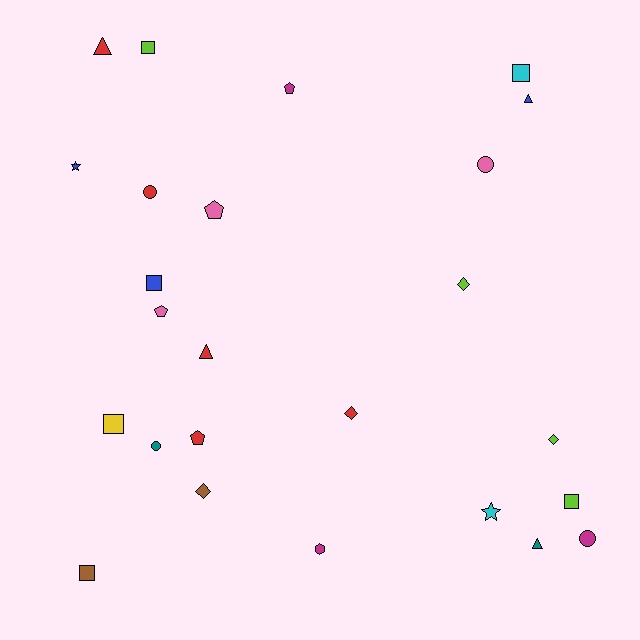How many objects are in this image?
There are 25 objects.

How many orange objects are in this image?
There are no orange objects.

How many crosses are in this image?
There are no crosses.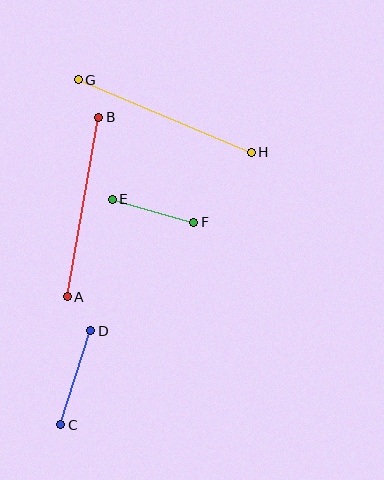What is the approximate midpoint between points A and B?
The midpoint is at approximately (83, 207) pixels.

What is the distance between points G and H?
The distance is approximately 188 pixels.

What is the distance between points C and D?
The distance is approximately 99 pixels.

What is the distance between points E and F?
The distance is approximately 85 pixels.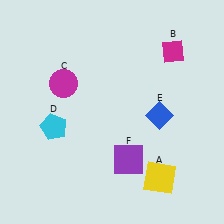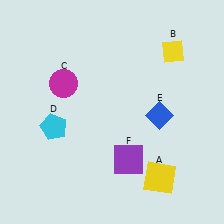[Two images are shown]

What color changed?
The diamond (B) changed from magenta in Image 1 to yellow in Image 2.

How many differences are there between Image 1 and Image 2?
There is 1 difference between the two images.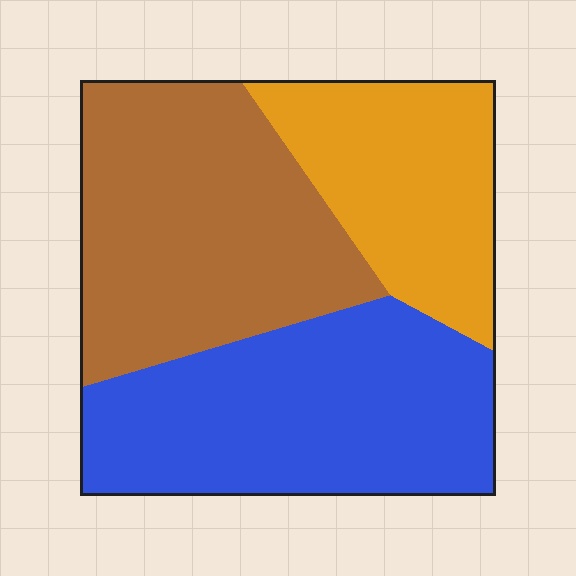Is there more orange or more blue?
Blue.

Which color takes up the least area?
Orange, at roughly 25%.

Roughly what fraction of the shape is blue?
Blue covers roughly 40% of the shape.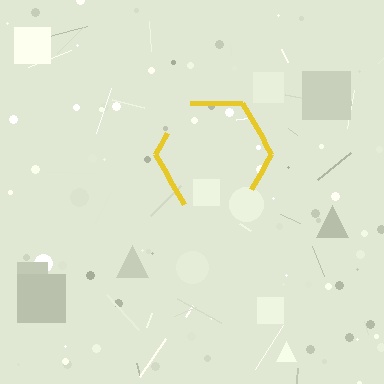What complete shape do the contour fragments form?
The contour fragments form a hexagon.